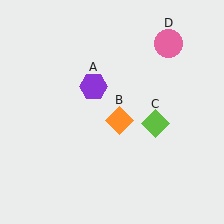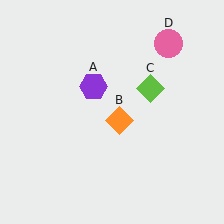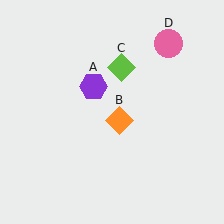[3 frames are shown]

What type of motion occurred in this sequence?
The lime diamond (object C) rotated counterclockwise around the center of the scene.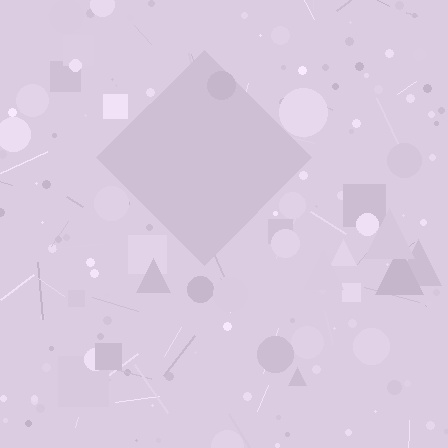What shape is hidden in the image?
A diamond is hidden in the image.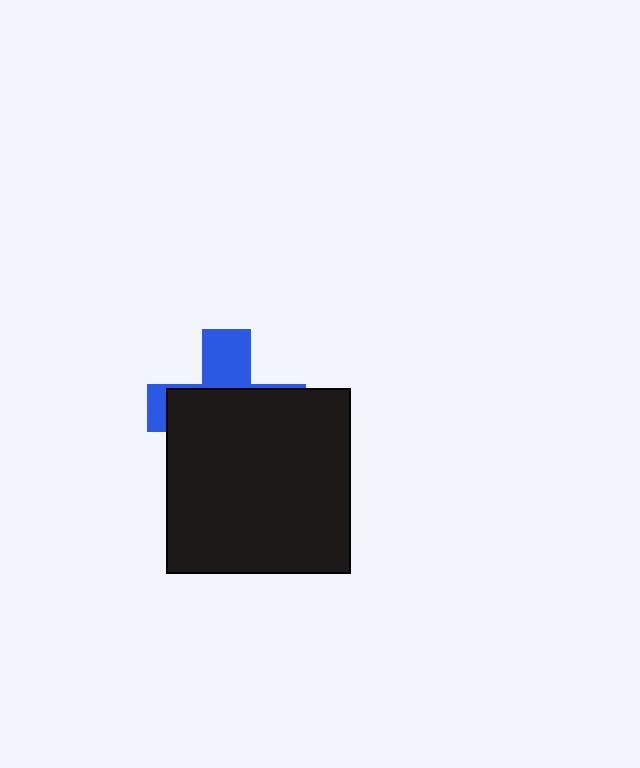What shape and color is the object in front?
The object in front is a black square.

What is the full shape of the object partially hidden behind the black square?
The partially hidden object is a blue cross.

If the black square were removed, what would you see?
You would see the complete blue cross.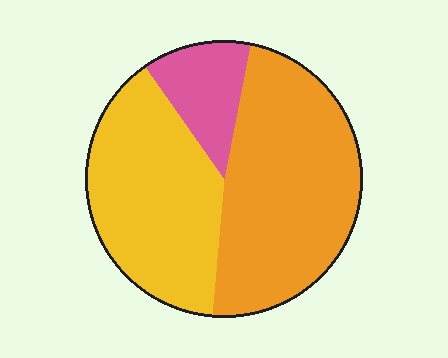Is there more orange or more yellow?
Orange.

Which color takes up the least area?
Pink, at roughly 15%.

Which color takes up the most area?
Orange, at roughly 50%.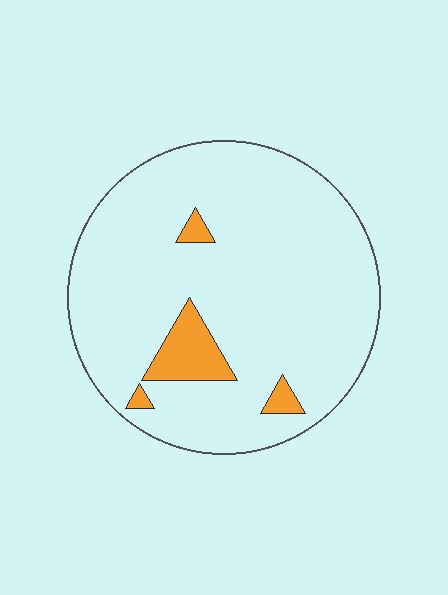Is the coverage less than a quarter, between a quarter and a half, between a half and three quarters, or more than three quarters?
Less than a quarter.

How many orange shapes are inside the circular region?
4.